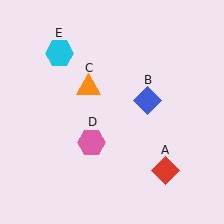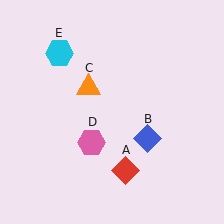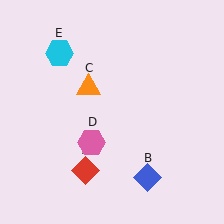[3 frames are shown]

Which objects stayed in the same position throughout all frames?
Orange triangle (object C) and pink hexagon (object D) and cyan hexagon (object E) remained stationary.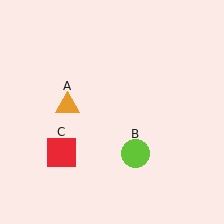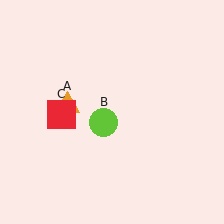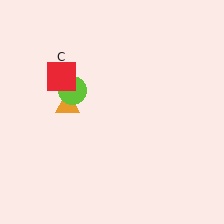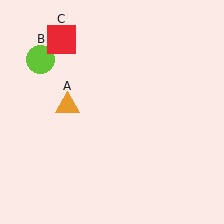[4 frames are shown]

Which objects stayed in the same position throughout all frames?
Orange triangle (object A) remained stationary.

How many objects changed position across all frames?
2 objects changed position: lime circle (object B), red square (object C).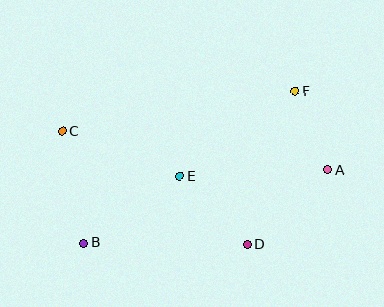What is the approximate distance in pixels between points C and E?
The distance between C and E is approximately 126 pixels.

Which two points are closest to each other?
Points A and F are closest to each other.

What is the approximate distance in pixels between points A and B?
The distance between A and B is approximately 255 pixels.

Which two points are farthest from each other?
Points A and C are farthest from each other.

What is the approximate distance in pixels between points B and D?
The distance between B and D is approximately 164 pixels.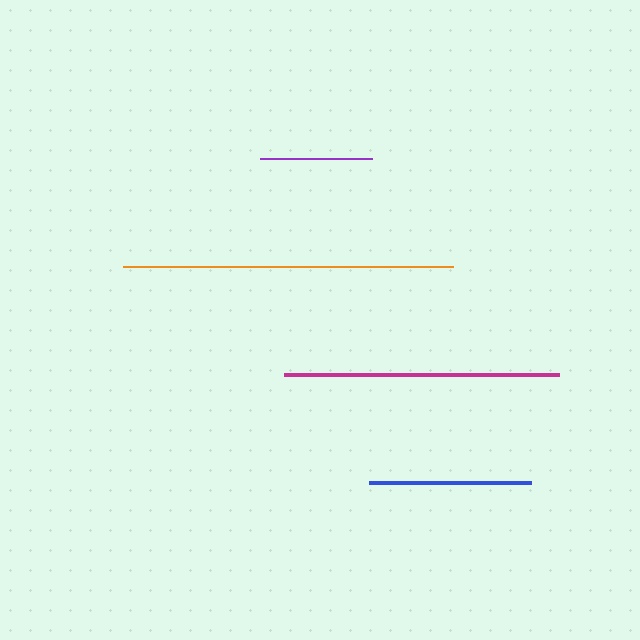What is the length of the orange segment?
The orange segment is approximately 330 pixels long.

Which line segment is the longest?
The orange line is the longest at approximately 330 pixels.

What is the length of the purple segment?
The purple segment is approximately 112 pixels long.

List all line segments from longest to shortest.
From longest to shortest: orange, magenta, blue, purple.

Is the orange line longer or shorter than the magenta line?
The orange line is longer than the magenta line.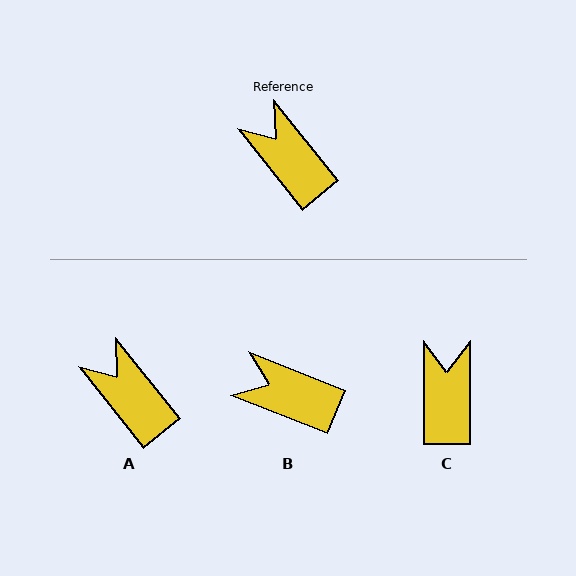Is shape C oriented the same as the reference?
No, it is off by about 38 degrees.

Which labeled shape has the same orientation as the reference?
A.